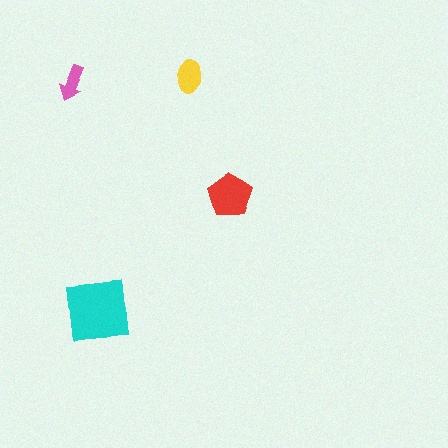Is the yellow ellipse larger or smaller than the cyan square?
Smaller.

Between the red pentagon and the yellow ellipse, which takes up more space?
The red pentagon.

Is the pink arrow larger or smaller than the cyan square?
Smaller.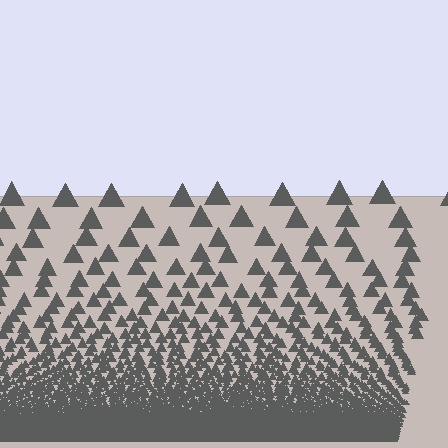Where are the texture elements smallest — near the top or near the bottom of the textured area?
Near the bottom.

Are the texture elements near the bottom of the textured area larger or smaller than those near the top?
Smaller. The gradient is inverted — elements near the bottom are smaller and denser.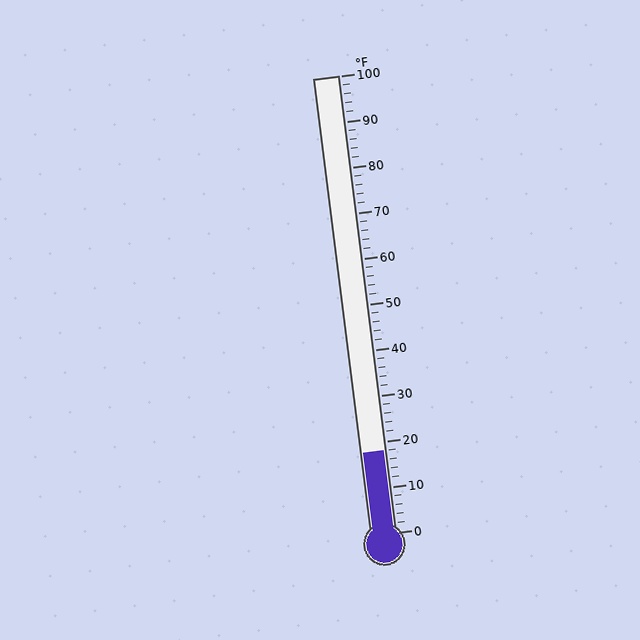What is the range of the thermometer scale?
The thermometer scale ranges from 0°F to 100°F.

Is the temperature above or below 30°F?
The temperature is below 30°F.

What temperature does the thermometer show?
The thermometer shows approximately 18°F.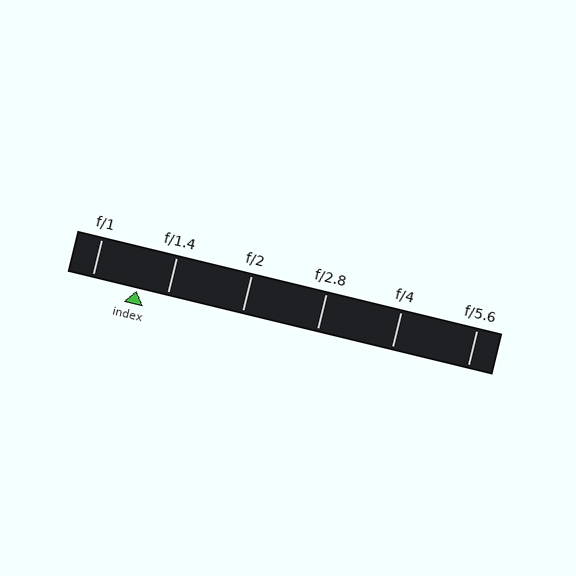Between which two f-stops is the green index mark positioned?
The index mark is between f/1 and f/1.4.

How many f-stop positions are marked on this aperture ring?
There are 6 f-stop positions marked.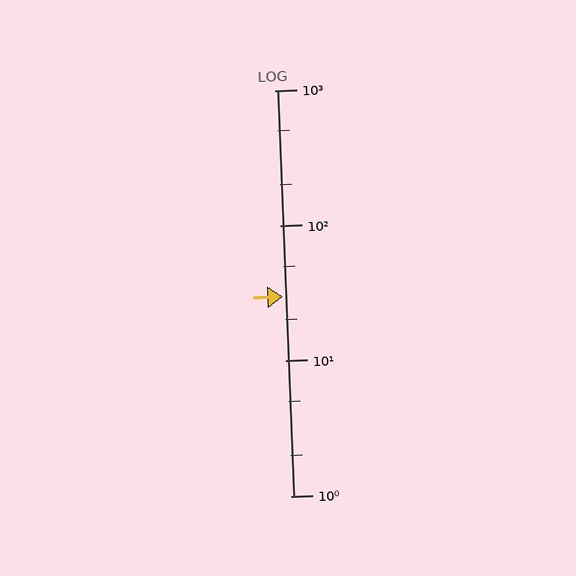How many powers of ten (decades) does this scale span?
The scale spans 3 decades, from 1 to 1000.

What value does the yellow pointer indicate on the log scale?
The pointer indicates approximately 30.